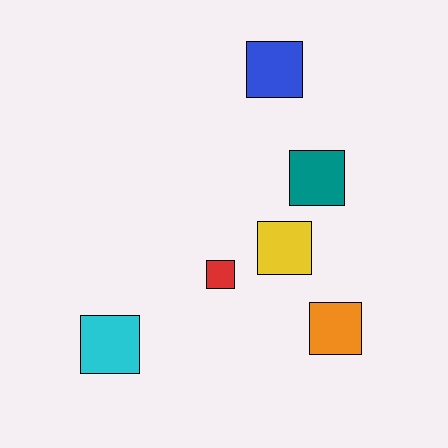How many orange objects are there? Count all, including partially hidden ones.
There is 1 orange object.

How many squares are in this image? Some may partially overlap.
There are 6 squares.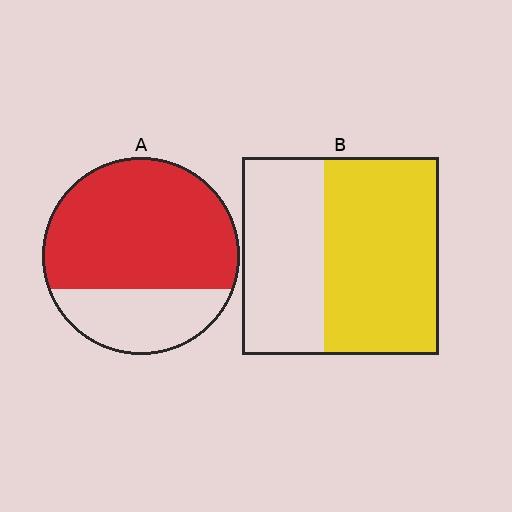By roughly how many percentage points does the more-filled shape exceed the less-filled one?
By roughly 10 percentage points (A over B).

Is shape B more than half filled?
Yes.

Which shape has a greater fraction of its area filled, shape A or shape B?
Shape A.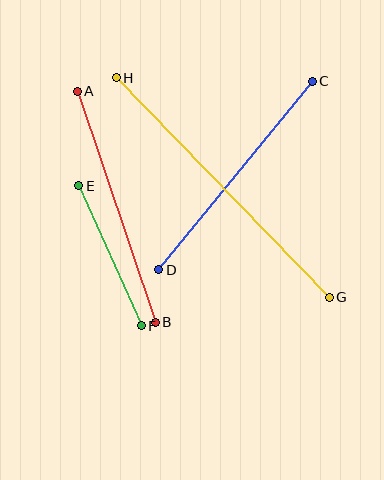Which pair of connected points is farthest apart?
Points G and H are farthest apart.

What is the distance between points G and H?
The distance is approximately 306 pixels.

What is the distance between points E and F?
The distance is approximately 153 pixels.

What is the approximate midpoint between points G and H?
The midpoint is at approximately (223, 188) pixels.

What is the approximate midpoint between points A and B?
The midpoint is at approximately (116, 207) pixels.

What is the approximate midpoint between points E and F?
The midpoint is at approximately (110, 256) pixels.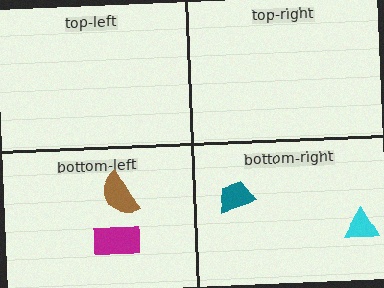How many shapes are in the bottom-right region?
2.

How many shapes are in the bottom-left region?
2.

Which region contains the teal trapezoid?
The bottom-right region.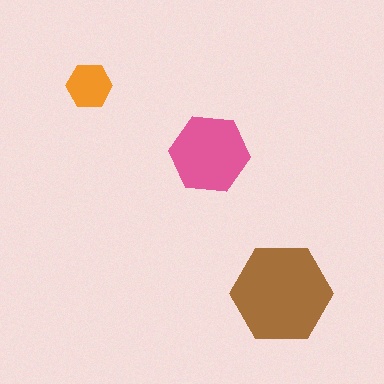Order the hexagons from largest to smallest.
the brown one, the pink one, the orange one.